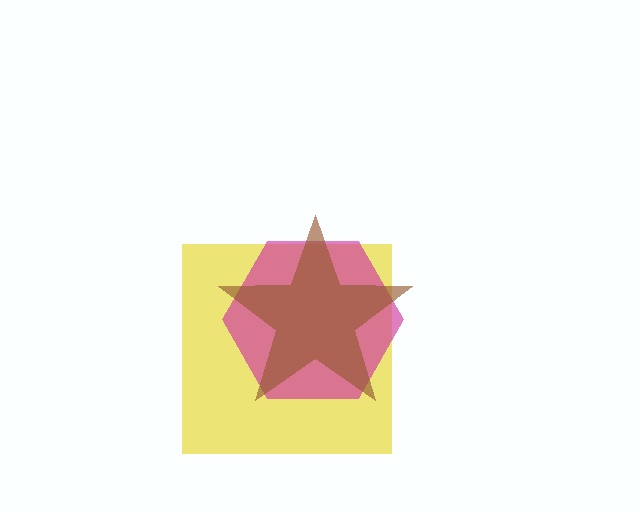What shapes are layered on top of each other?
The layered shapes are: a yellow square, a magenta hexagon, a brown star.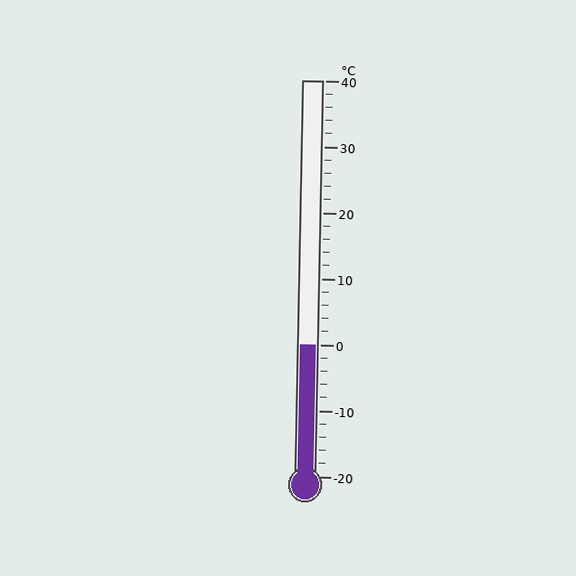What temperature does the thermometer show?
The thermometer shows approximately 0°C.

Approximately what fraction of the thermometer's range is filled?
The thermometer is filled to approximately 35% of its range.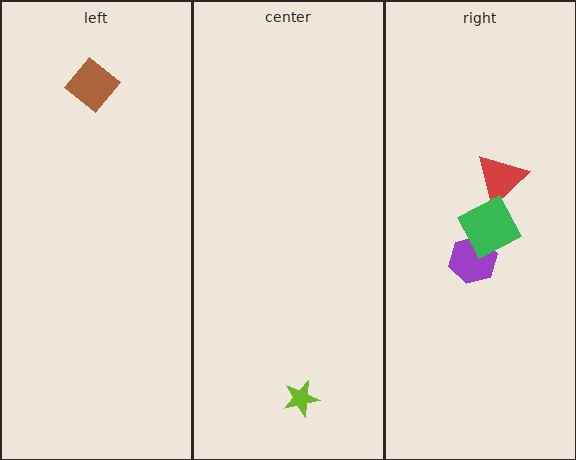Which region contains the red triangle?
The right region.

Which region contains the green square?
The right region.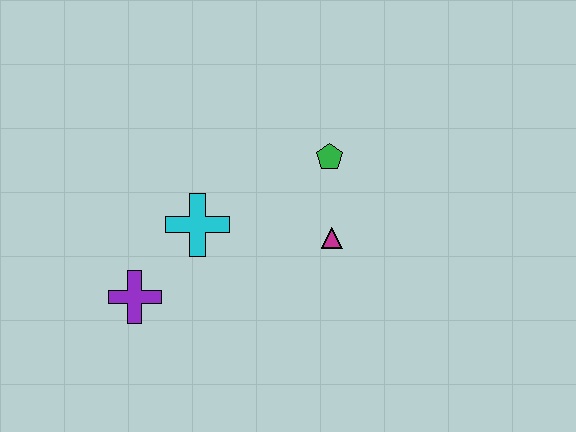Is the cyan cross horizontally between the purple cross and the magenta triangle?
Yes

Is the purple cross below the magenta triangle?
Yes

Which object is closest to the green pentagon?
The magenta triangle is closest to the green pentagon.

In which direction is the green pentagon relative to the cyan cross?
The green pentagon is to the right of the cyan cross.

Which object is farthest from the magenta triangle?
The purple cross is farthest from the magenta triangle.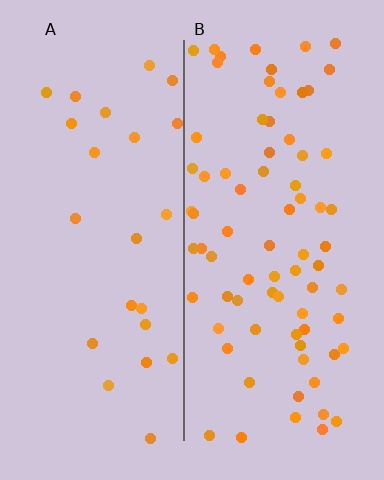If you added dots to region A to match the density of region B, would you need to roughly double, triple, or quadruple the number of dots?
Approximately triple.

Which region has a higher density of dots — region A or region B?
B (the right).